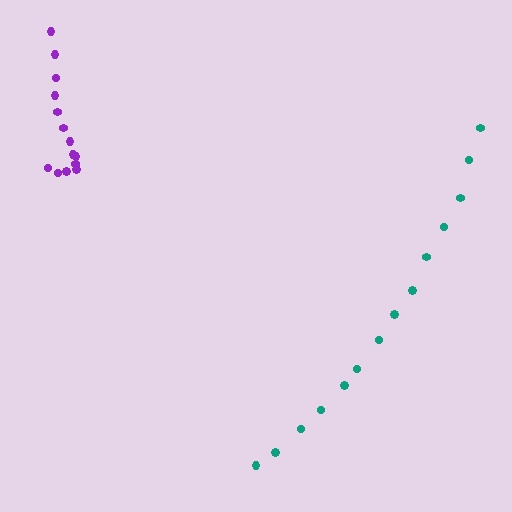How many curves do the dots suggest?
There are 2 distinct paths.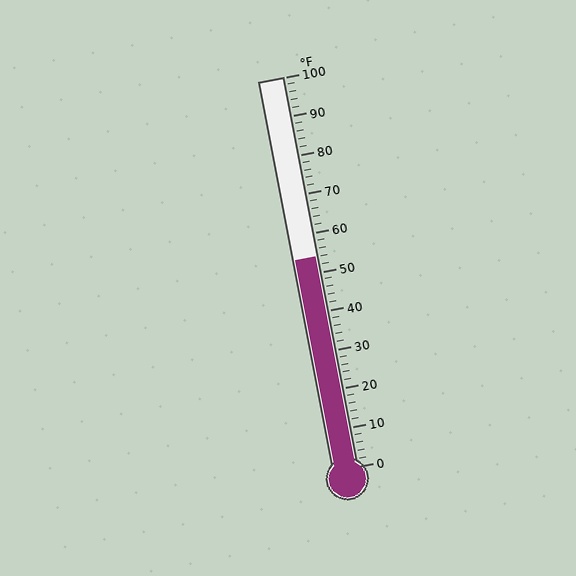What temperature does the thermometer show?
The thermometer shows approximately 54°F.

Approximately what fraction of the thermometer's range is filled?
The thermometer is filled to approximately 55% of its range.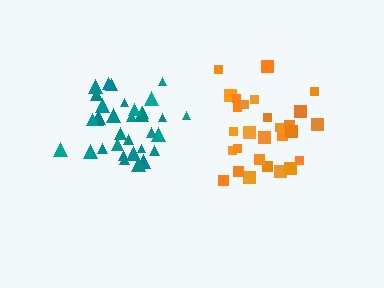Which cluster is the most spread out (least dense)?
Orange.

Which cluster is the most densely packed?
Teal.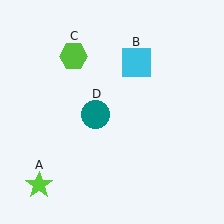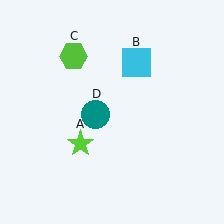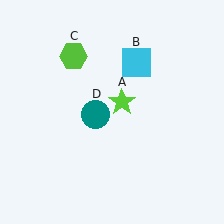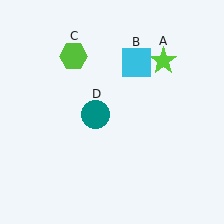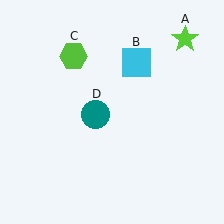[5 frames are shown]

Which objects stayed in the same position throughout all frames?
Cyan square (object B) and lime hexagon (object C) and teal circle (object D) remained stationary.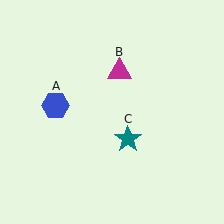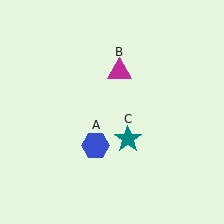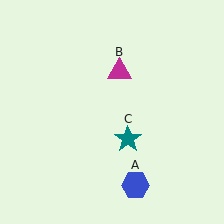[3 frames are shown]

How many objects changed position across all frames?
1 object changed position: blue hexagon (object A).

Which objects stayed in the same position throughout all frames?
Magenta triangle (object B) and teal star (object C) remained stationary.